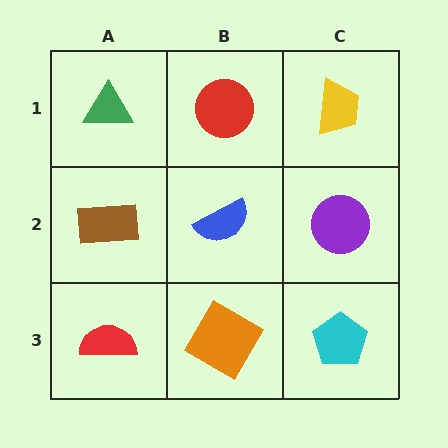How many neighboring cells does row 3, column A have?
2.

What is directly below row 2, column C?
A cyan pentagon.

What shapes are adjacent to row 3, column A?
A brown rectangle (row 2, column A), an orange diamond (row 3, column B).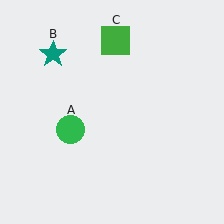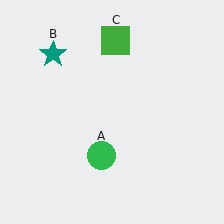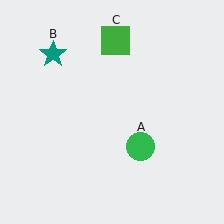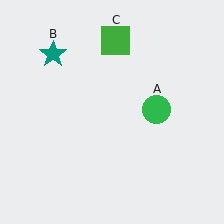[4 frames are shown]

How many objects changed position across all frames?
1 object changed position: green circle (object A).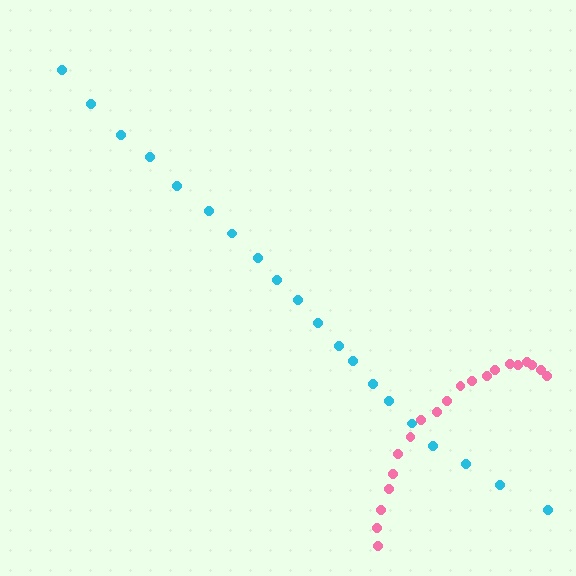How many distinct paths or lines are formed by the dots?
There are 2 distinct paths.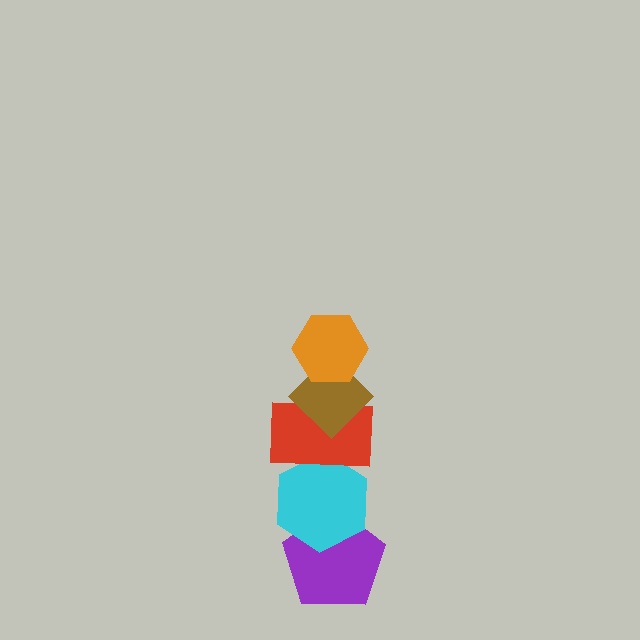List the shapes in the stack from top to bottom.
From top to bottom: the orange hexagon, the brown diamond, the red rectangle, the cyan hexagon, the purple pentagon.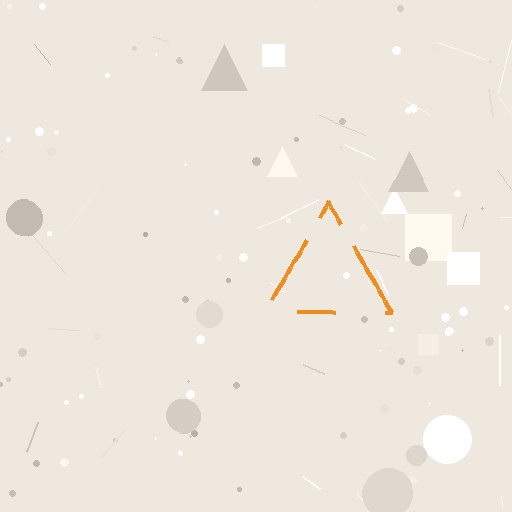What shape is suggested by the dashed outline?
The dashed outline suggests a triangle.